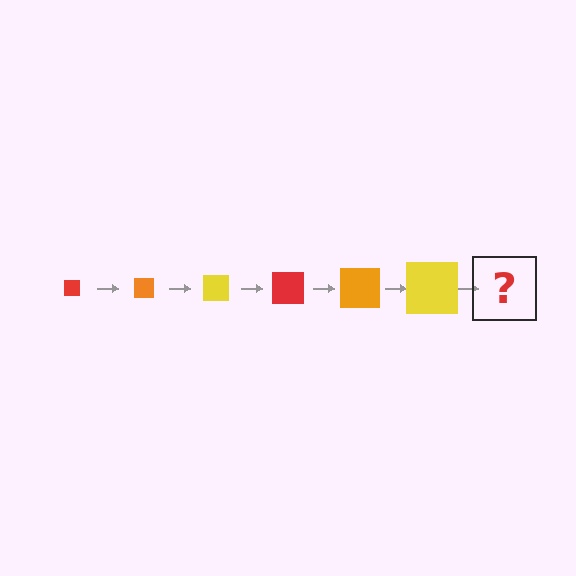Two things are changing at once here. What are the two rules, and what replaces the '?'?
The two rules are that the square grows larger each step and the color cycles through red, orange, and yellow. The '?' should be a red square, larger than the previous one.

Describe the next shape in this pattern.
It should be a red square, larger than the previous one.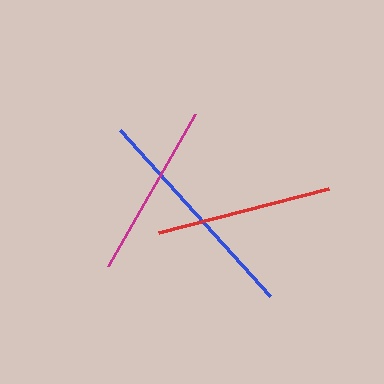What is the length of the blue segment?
The blue segment is approximately 223 pixels long.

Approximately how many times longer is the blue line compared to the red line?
The blue line is approximately 1.3 times the length of the red line.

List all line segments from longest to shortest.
From longest to shortest: blue, red, magenta.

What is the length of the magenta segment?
The magenta segment is approximately 175 pixels long.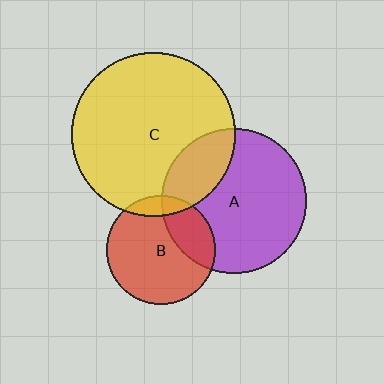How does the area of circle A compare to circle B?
Approximately 1.8 times.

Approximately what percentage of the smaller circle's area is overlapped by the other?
Approximately 10%.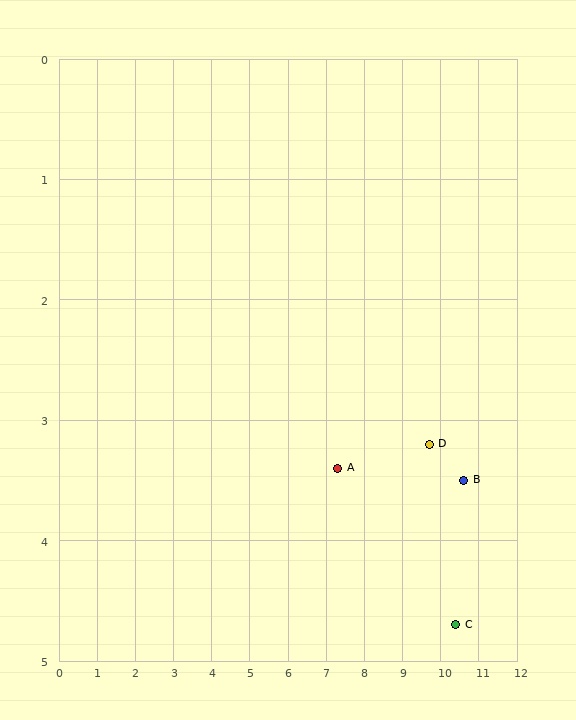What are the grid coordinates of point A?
Point A is at approximately (7.3, 3.4).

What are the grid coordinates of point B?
Point B is at approximately (10.6, 3.5).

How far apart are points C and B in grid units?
Points C and B are about 1.2 grid units apart.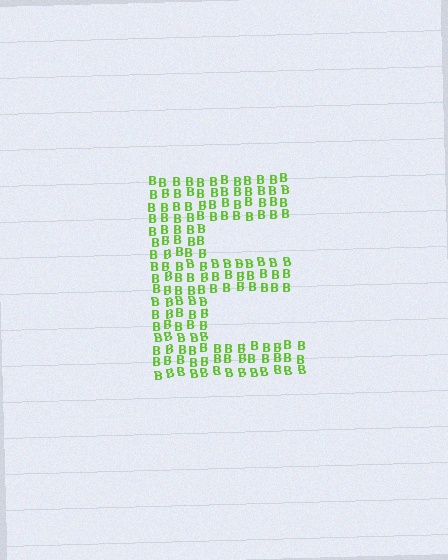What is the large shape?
The large shape is the letter E.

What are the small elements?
The small elements are letter B's.